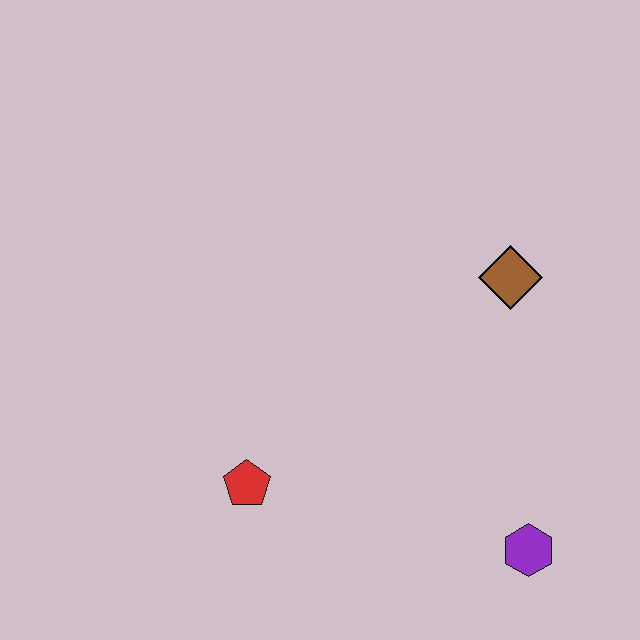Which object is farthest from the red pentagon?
The brown diamond is farthest from the red pentagon.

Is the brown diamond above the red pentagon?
Yes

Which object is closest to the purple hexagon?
The brown diamond is closest to the purple hexagon.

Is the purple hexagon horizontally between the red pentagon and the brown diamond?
No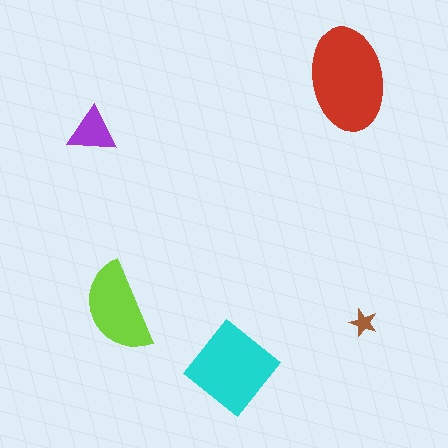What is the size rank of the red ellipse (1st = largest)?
1st.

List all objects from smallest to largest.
The brown star, the purple triangle, the lime semicircle, the cyan diamond, the red ellipse.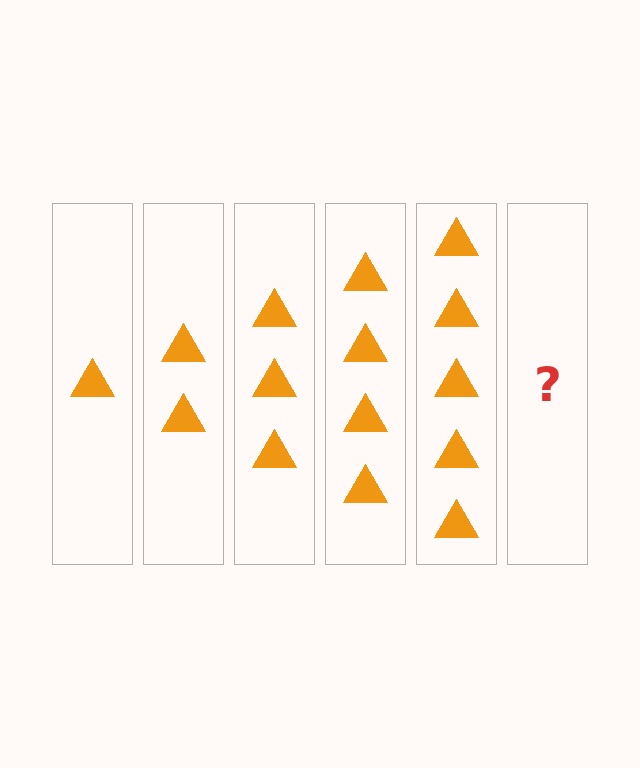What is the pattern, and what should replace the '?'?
The pattern is that each step adds one more triangle. The '?' should be 6 triangles.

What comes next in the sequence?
The next element should be 6 triangles.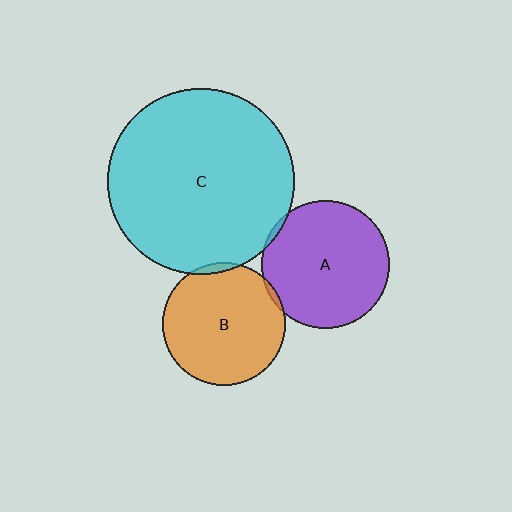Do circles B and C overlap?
Yes.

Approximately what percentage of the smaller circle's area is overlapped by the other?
Approximately 5%.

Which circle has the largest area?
Circle C (cyan).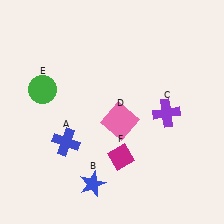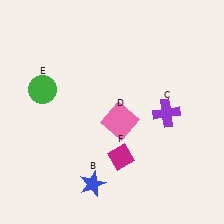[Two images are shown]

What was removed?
The blue cross (A) was removed in Image 2.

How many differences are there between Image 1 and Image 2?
There is 1 difference between the two images.